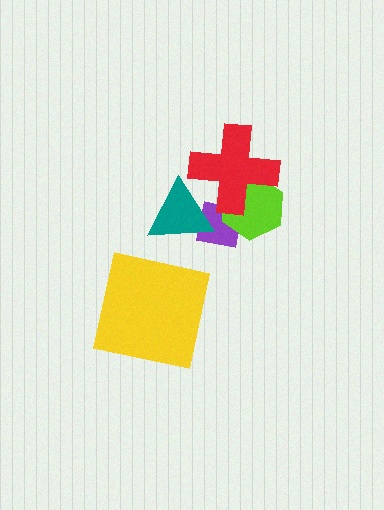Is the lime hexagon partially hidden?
Yes, it is partially covered by another shape.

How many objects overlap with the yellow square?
0 objects overlap with the yellow square.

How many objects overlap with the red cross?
3 objects overlap with the red cross.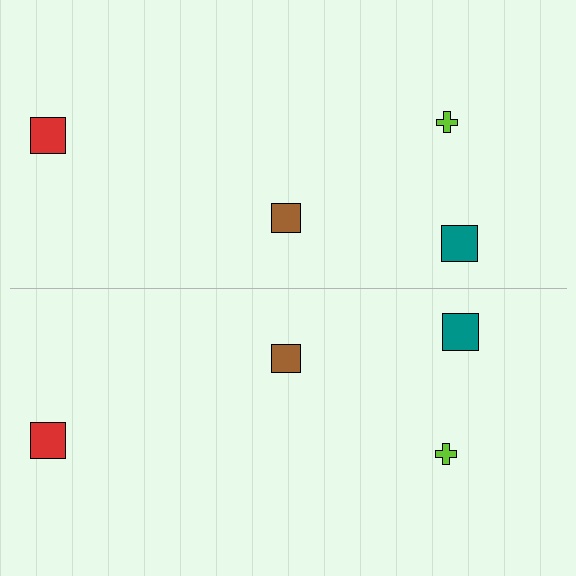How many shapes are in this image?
There are 8 shapes in this image.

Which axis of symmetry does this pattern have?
The pattern has a horizontal axis of symmetry running through the center of the image.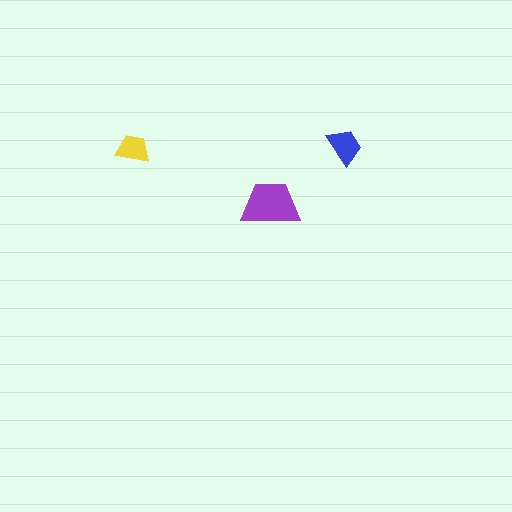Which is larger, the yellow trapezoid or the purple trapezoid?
The purple one.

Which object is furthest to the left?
The yellow trapezoid is leftmost.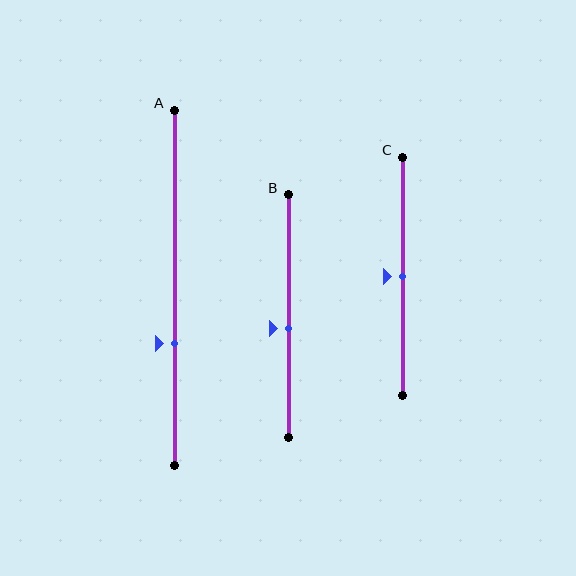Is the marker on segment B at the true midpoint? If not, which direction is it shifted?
No, the marker on segment B is shifted downward by about 5% of the segment length.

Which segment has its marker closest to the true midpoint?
Segment C has its marker closest to the true midpoint.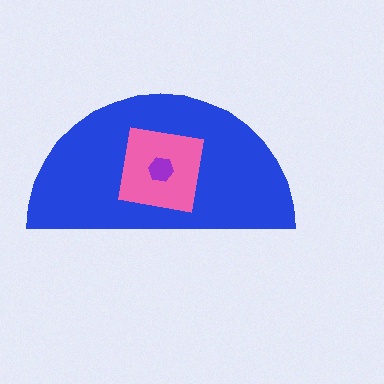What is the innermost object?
The purple hexagon.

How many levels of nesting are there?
3.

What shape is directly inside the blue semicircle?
The pink square.